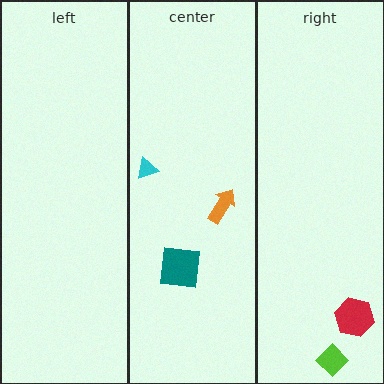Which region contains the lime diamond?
The right region.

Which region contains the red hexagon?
The right region.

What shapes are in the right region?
The red hexagon, the lime diamond.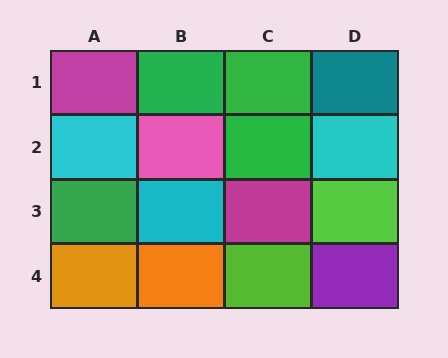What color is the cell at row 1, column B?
Green.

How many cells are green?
4 cells are green.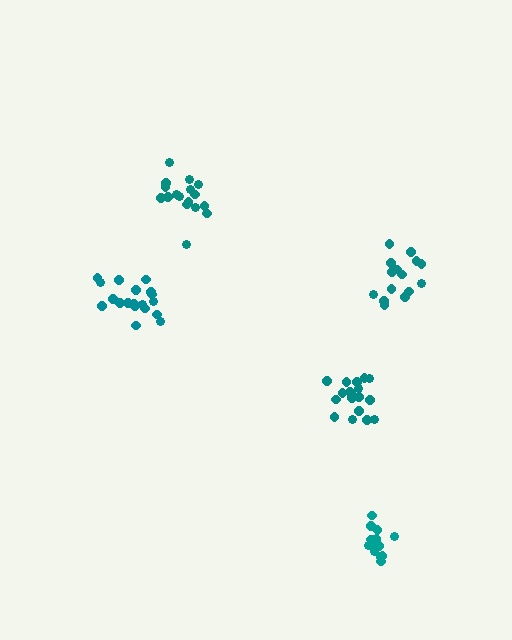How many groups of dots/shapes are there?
There are 5 groups.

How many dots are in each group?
Group 1: 18 dots, Group 2: 15 dots, Group 3: 18 dots, Group 4: 19 dots, Group 5: 15 dots (85 total).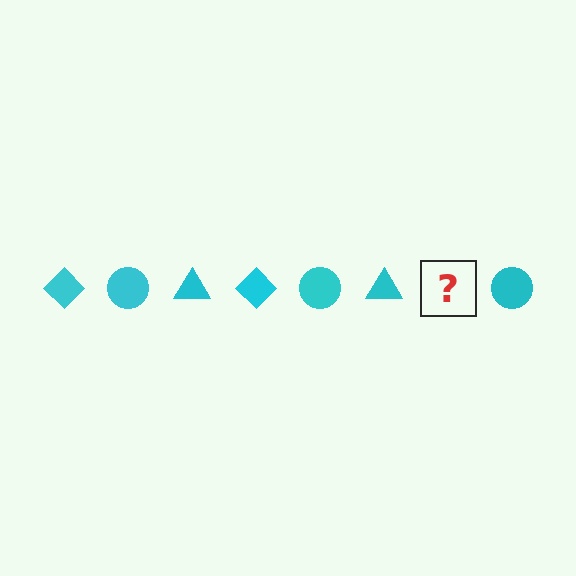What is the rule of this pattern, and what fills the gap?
The rule is that the pattern cycles through diamond, circle, triangle shapes in cyan. The gap should be filled with a cyan diamond.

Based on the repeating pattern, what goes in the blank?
The blank should be a cyan diamond.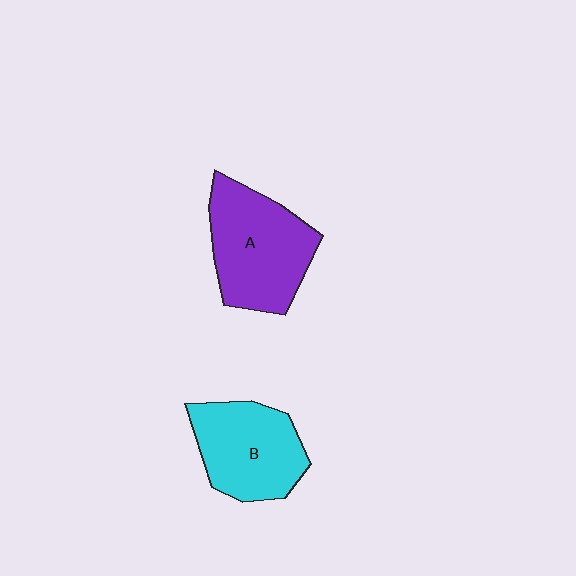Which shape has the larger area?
Shape A (purple).